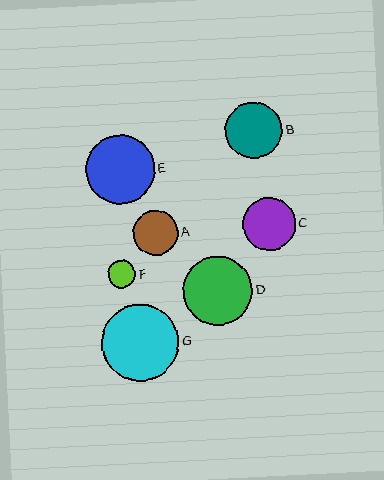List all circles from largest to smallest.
From largest to smallest: G, E, D, B, C, A, F.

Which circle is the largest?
Circle G is the largest with a size of approximately 77 pixels.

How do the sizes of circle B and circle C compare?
Circle B and circle C are approximately the same size.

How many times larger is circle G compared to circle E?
Circle G is approximately 1.1 times the size of circle E.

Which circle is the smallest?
Circle F is the smallest with a size of approximately 27 pixels.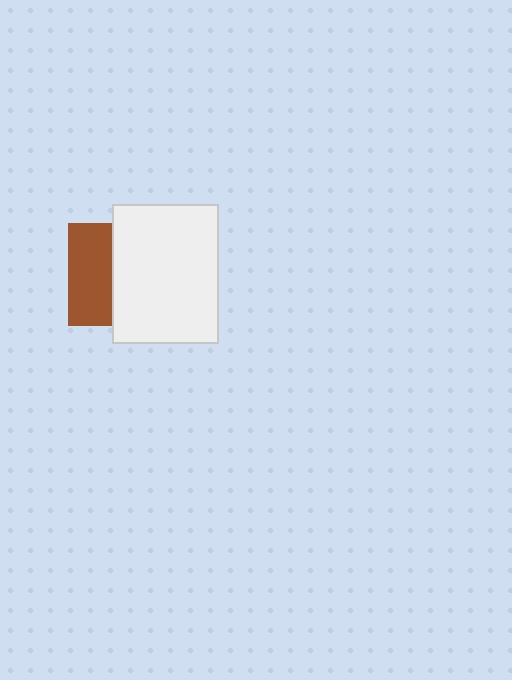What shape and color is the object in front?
The object in front is a white rectangle.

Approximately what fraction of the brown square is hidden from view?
Roughly 58% of the brown square is hidden behind the white rectangle.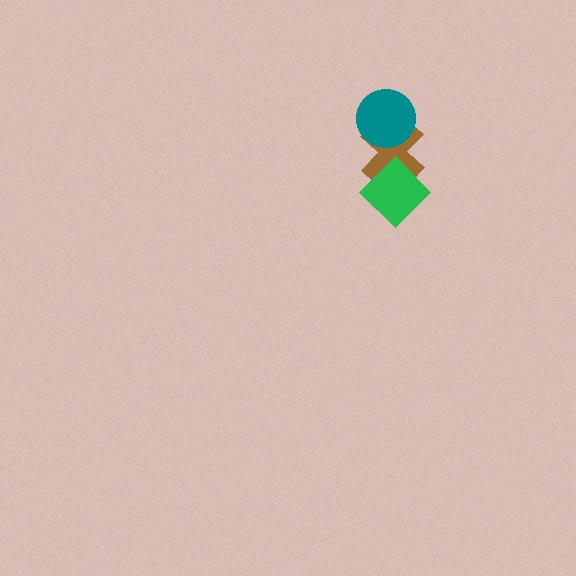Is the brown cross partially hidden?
Yes, it is partially covered by another shape.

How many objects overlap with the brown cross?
2 objects overlap with the brown cross.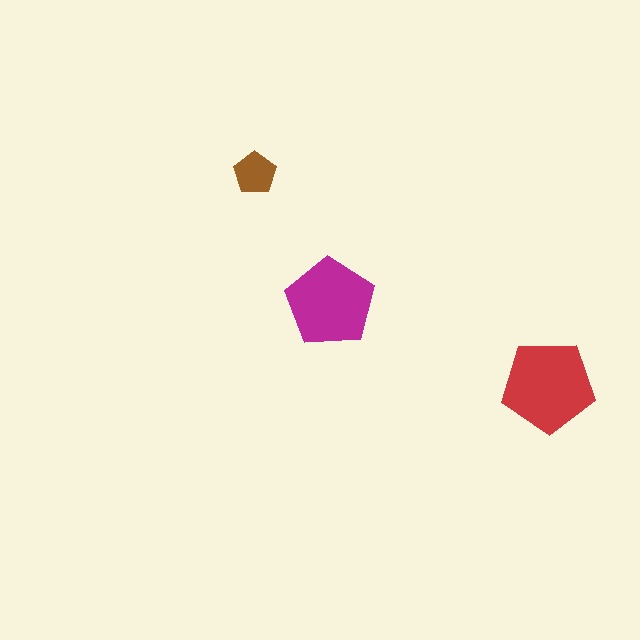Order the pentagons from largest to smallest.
the red one, the magenta one, the brown one.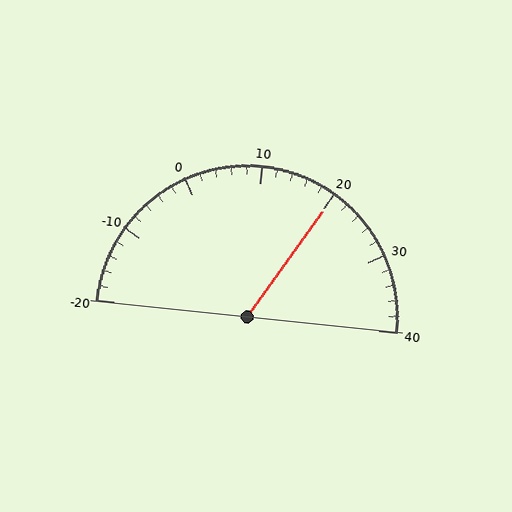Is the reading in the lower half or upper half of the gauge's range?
The reading is in the upper half of the range (-20 to 40).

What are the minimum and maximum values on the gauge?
The gauge ranges from -20 to 40.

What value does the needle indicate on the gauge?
The needle indicates approximately 20.